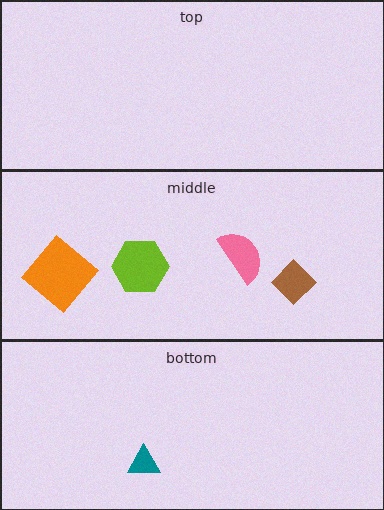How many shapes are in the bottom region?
1.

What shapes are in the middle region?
The brown diamond, the pink semicircle, the orange diamond, the lime hexagon.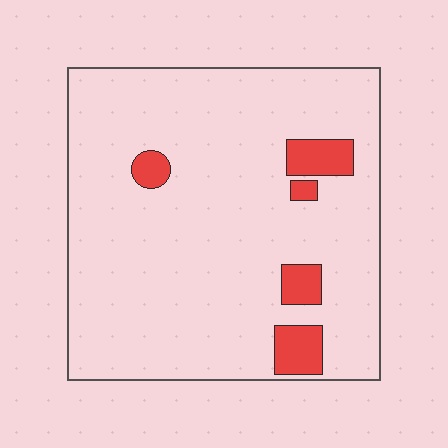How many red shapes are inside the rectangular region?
5.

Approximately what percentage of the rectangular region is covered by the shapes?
Approximately 10%.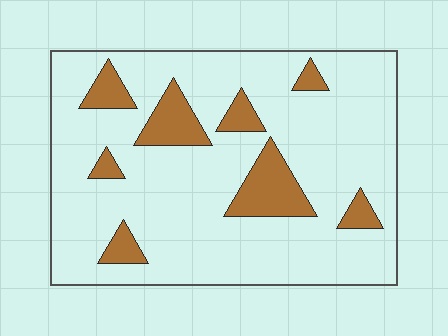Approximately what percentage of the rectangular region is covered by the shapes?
Approximately 15%.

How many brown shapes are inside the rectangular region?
8.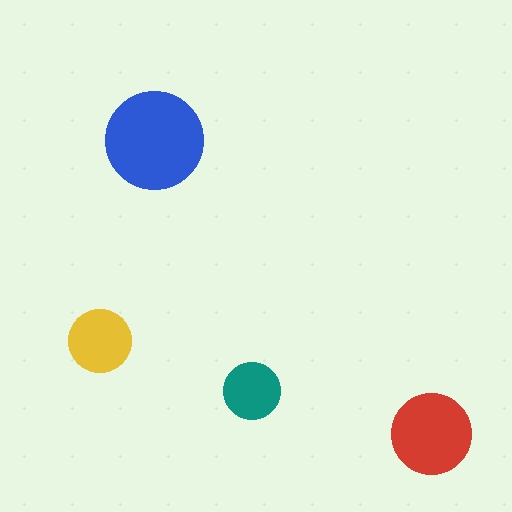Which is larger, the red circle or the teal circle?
The red one.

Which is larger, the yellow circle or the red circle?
The red one.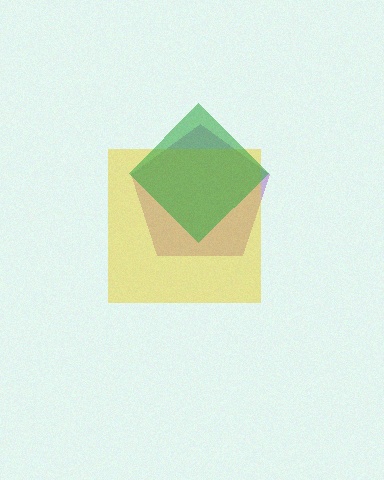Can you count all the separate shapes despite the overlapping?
Yes, there are 3 separate shapes.